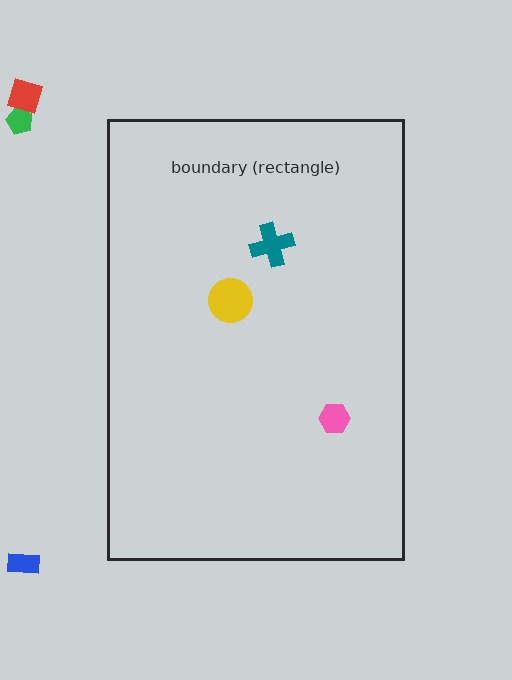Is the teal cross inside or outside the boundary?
Inside.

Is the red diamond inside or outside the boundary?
Outside.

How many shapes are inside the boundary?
3 inside, 3 outside.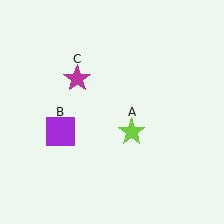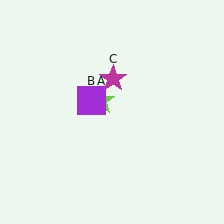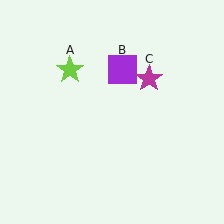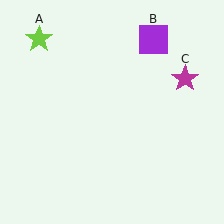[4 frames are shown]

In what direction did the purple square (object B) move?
The purple square (object B) moved up and to the right.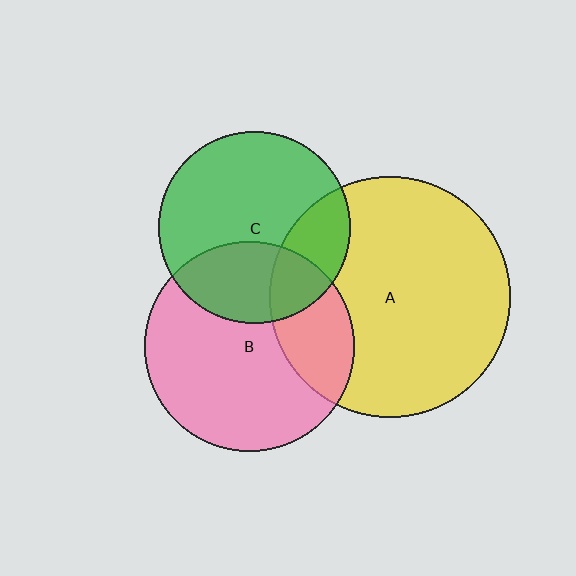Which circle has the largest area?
Circle A (yellow).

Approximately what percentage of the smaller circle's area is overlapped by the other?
Approximately 30%.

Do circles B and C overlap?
Yes.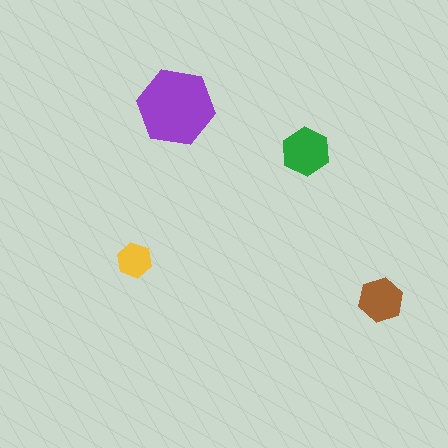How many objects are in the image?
There are 4 objects in the image.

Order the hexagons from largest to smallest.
the purple one, the green one, the brown one, the yellow one.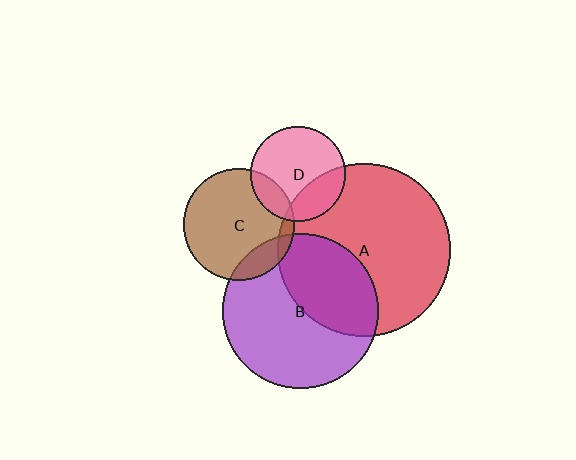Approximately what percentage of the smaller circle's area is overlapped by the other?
Approximately 15%.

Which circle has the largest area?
Circle A (red).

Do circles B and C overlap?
Yes.